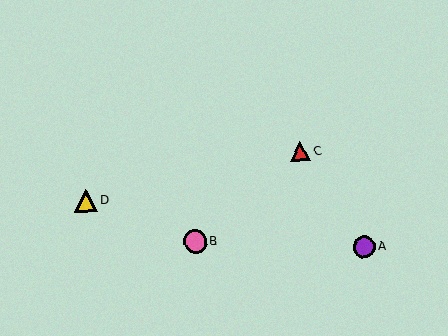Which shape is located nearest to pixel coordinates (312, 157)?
The red triangle (labeled C) at (300, 151) is nearest to that location.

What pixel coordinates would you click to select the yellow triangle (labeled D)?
Click at (86, 200) to select the yellow triangle D.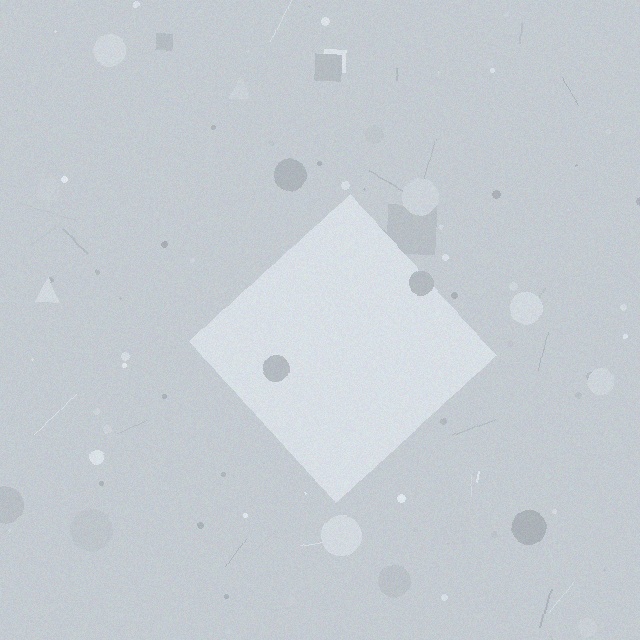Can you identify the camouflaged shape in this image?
The camouflaged shape is a diamond.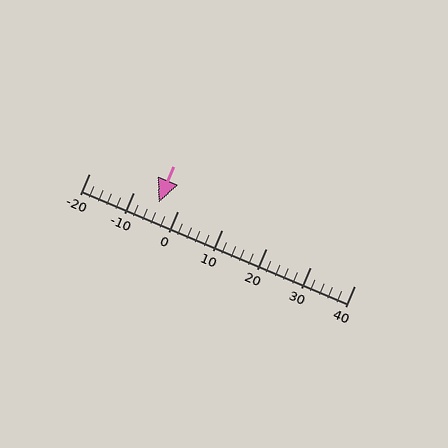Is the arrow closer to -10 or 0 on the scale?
The arrow is closer to 0.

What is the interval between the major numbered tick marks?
The major tick marks are spaced 10 units apart.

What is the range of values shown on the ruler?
The ruler shows values from -20 to 40.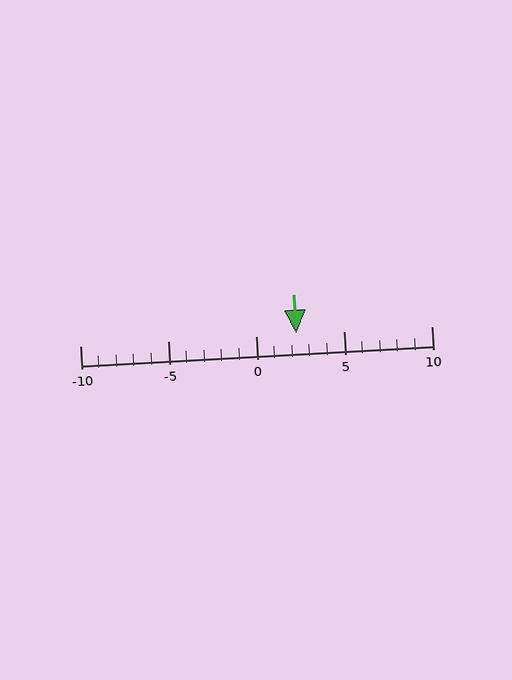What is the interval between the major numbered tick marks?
The major tick marks are spaced 5 units apart.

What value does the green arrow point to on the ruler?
The green arrow points to approximately 2.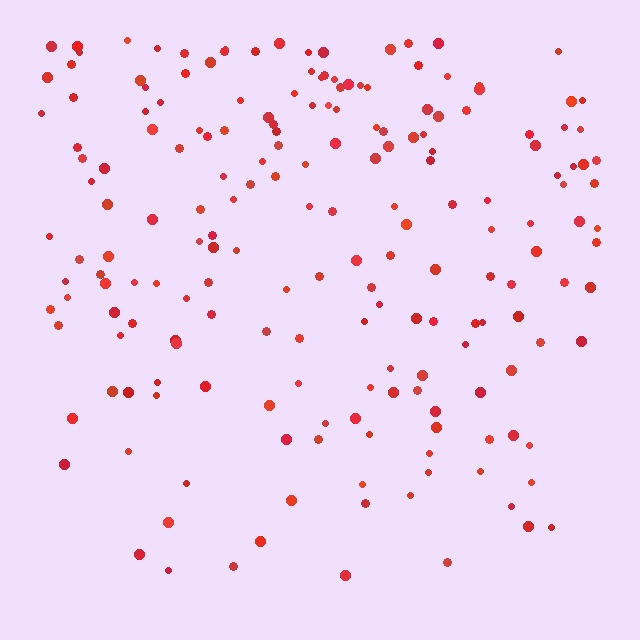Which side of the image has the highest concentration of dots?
The top.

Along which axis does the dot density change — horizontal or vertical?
Vertical.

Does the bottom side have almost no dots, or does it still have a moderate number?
Still a moderate number, just noticeably fewer than the top.